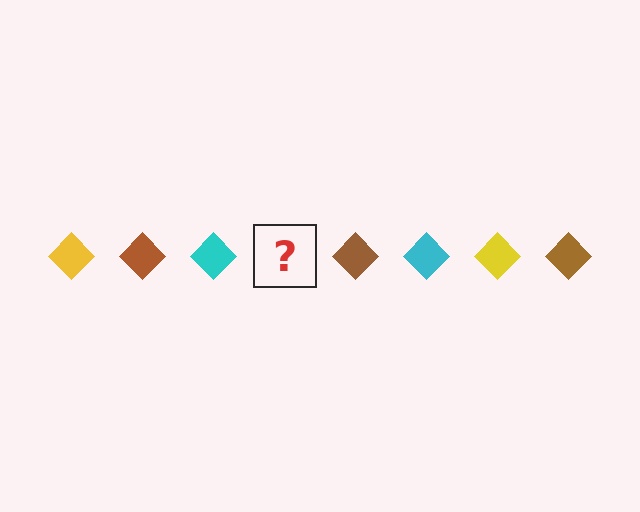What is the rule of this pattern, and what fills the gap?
The rule is that the pattern cycles through yellow, brown, cyan diamonds. The gap should be filled with a yellow diamond.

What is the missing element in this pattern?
The missing element is a yellow diamond.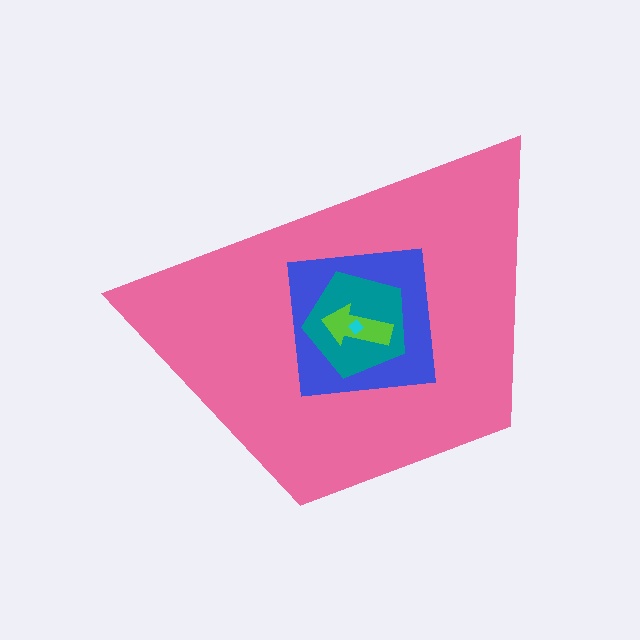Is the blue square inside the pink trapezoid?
Yes.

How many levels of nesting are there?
5.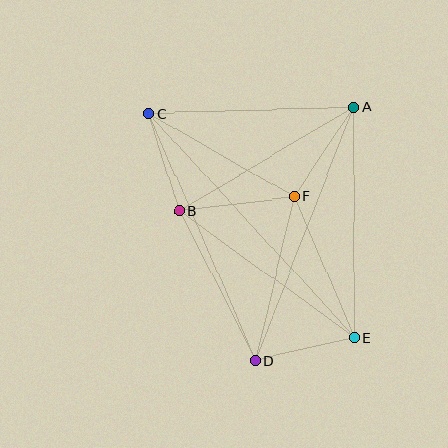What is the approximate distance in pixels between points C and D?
The distance between C and D is approximately 269 pixels.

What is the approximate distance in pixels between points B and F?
The distance between B and F is approximately 116 pixels.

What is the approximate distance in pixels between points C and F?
The distance between C and F is approximately 167 pixels.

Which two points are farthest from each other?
Points C and E are farthest from each other.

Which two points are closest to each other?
Points D and E are closest to each other.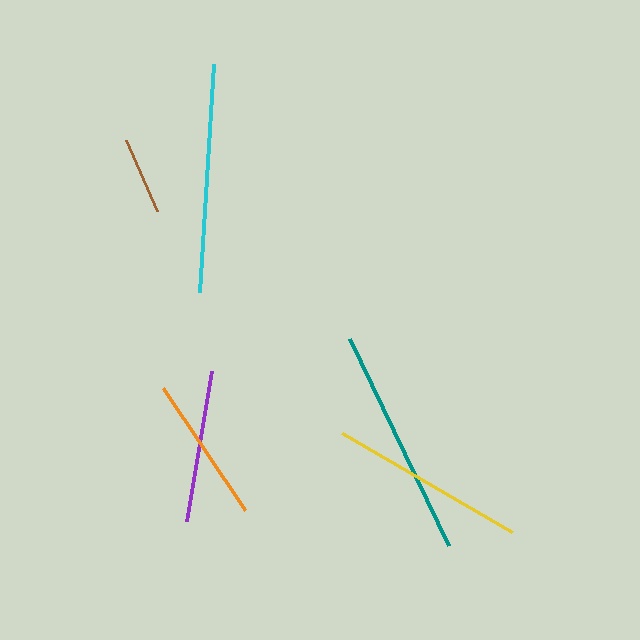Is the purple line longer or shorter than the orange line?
The purple line is longer than the orange line.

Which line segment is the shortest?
The brown line is the shortest at approximately 77 pixels.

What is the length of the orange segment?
The orange segment is approximately 147 pixels long.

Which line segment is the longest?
The teal line is the longest at approximately 229 pixels.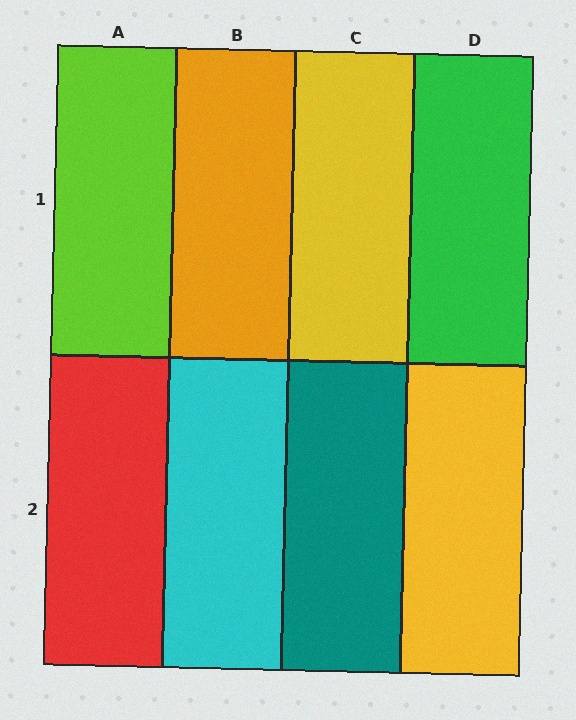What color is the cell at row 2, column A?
Red.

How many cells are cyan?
1 cell is cyan.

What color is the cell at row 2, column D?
Yellow.